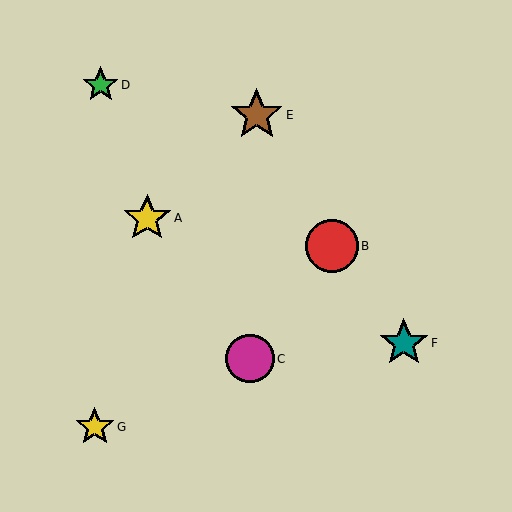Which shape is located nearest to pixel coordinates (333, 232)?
The red circle (labeled B) at (332, 246) is nearest to that location.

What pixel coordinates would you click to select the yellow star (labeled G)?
Click at (95, 427) to select the yellow star G.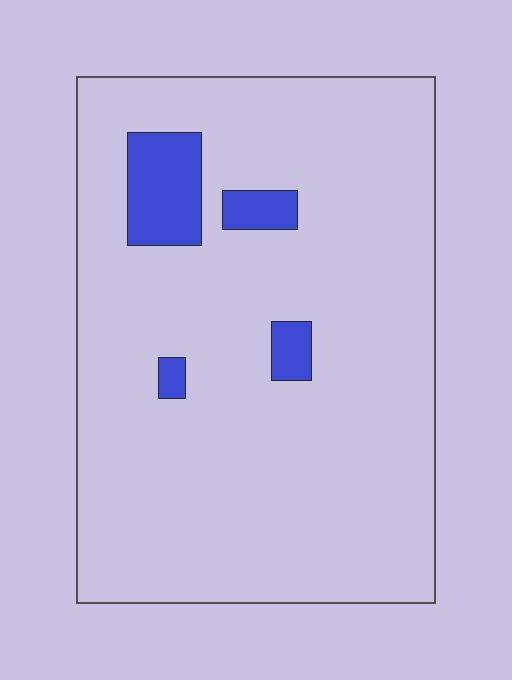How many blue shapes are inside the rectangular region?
4.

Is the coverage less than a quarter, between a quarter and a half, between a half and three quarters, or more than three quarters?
Less than a quarter.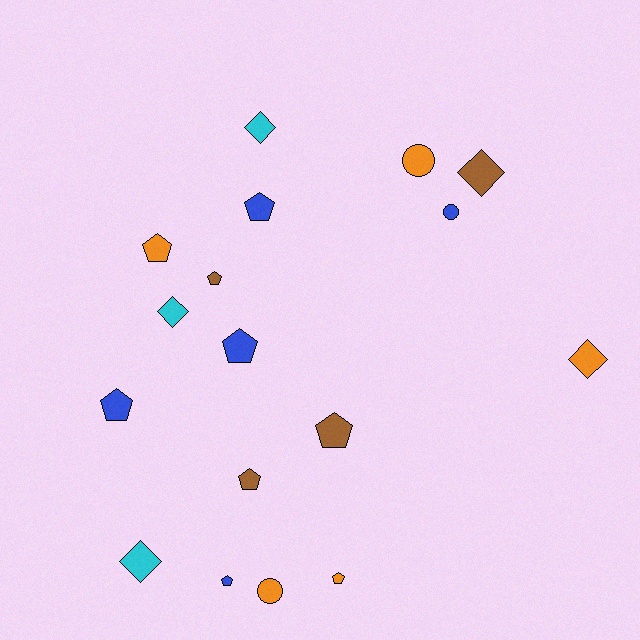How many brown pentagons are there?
There are 3 brown pentagons.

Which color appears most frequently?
Orange, with 5 objects.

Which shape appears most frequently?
Pentagon, with 9 objects.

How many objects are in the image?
There are 17 objects.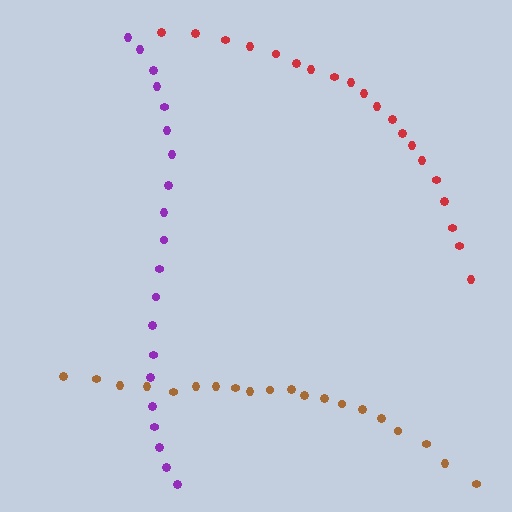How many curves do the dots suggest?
There are 3 distinct paths.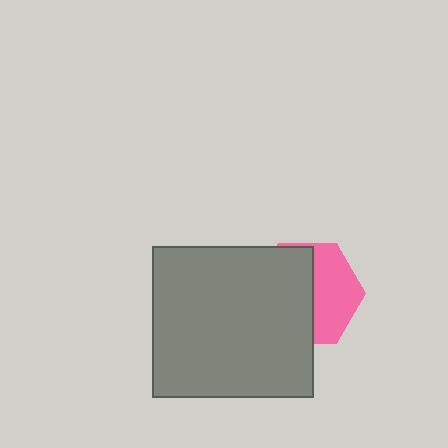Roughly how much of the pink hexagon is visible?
A small part of it is visible (roughly 44%).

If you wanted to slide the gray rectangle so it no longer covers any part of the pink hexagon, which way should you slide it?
Slide it left — that is the most direct way to separate the two shapes.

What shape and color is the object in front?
The object in front is a gray rectangle.